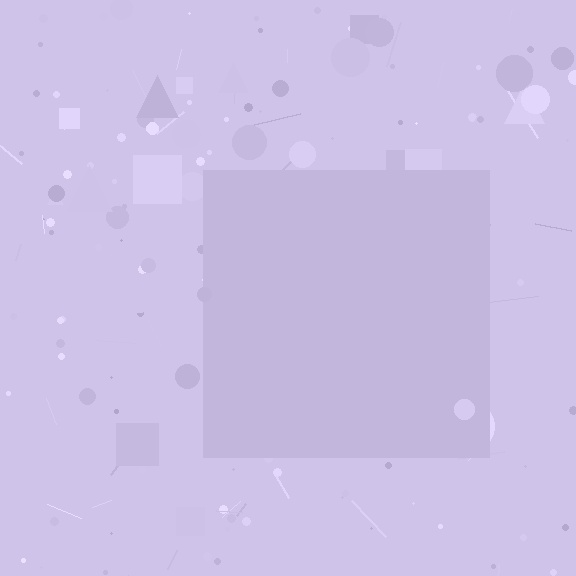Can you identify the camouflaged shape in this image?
The camouflaged shape is a square.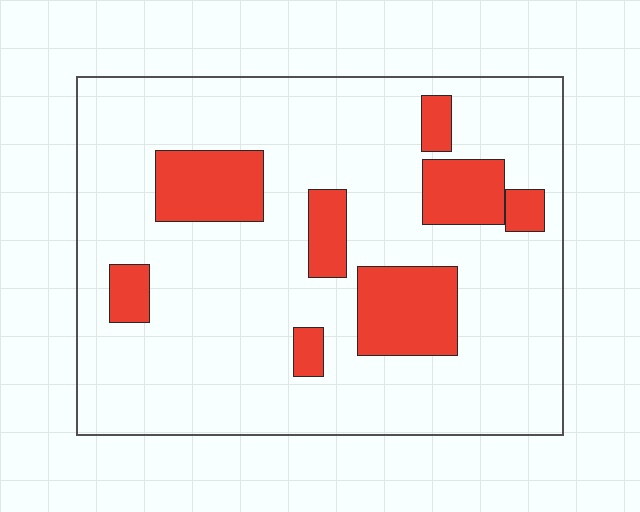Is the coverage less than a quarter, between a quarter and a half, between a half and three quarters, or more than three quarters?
Less than a quarter.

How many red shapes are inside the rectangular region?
8.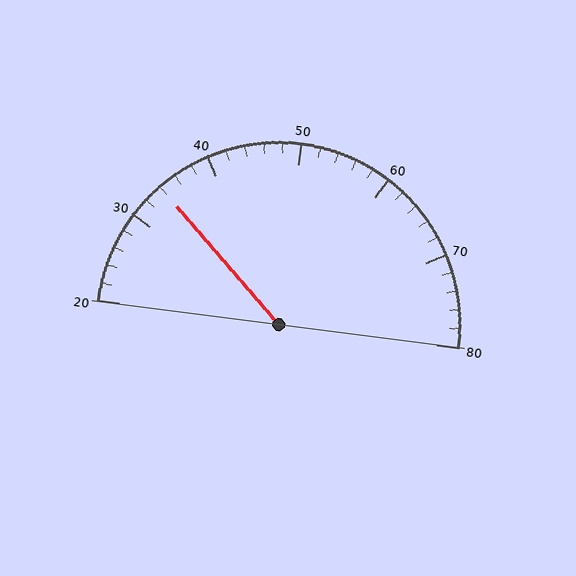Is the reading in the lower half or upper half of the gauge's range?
The reading is in the lower half of the range (20 to 80).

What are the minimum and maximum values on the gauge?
The gauge ranges from 20 to 80.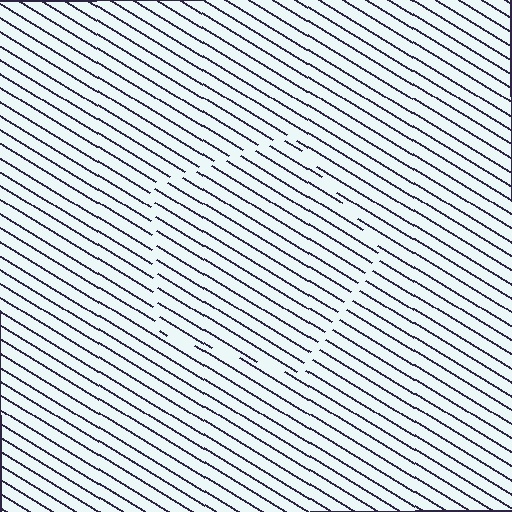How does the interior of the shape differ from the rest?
The interior of the shape contains the same grating, shifted by half a period — the contour is defined by the phase discontinuity where line-ends from the inner and outer gratings abut.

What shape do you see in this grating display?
An illusory pentagon. The interior of the shape contains the same grating, shifted by half a period — the contour is defined by the phase discontinuity where line-ends from the inner and outer gratings abut.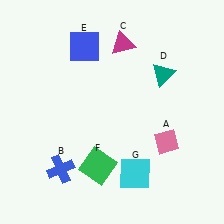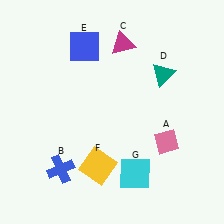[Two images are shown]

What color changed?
The square (F) changed from green in Image 1 to yellow in Image 2.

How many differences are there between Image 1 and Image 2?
There is 1 difference between the two images.